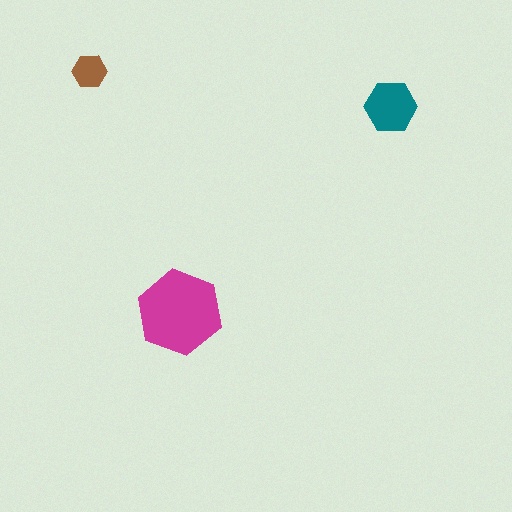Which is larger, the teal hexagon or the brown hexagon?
The teal one.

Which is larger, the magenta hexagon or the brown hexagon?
The magenta one.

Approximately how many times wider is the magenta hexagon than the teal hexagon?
About 1.5 times wider.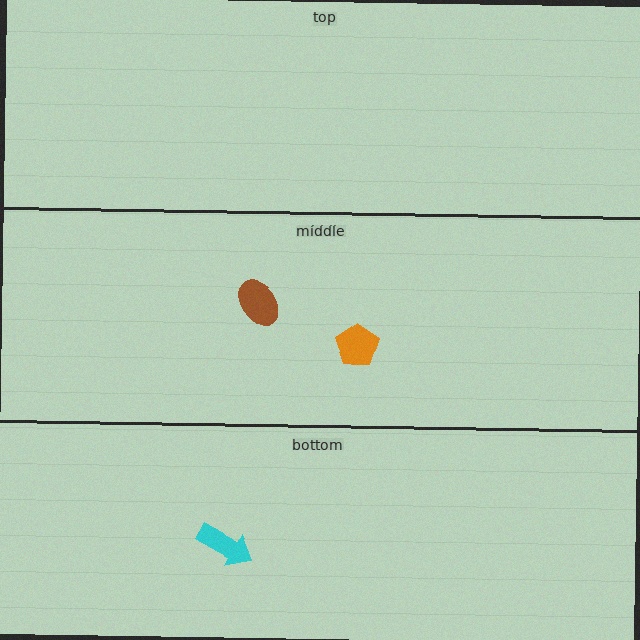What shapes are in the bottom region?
The cyan arrow.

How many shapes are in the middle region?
2.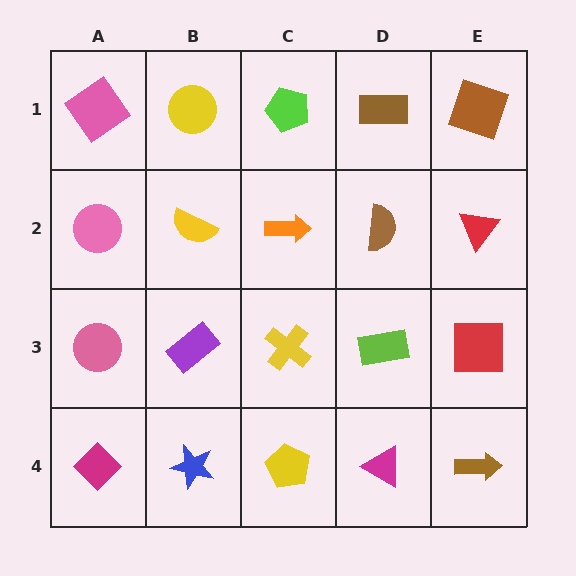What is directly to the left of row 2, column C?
A yellow semicircle.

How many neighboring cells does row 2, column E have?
3.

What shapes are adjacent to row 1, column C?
An orange arrow (row 2, column C), a yellow circle (row 1, column B), a brown rectangle (row 1, column D).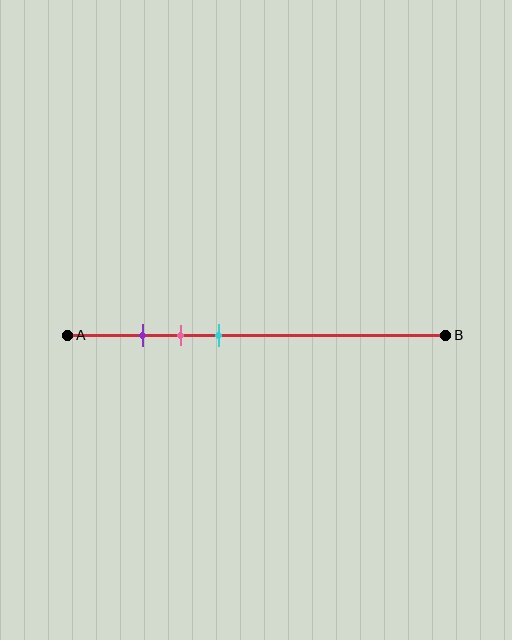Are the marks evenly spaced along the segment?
Yes, the marks are approximately evenly spaced.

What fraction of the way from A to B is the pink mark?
The pink mark is approximately 30% (0.3) of the way from A to B.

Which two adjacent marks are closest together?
The purple and pink marks are the closest adjacent pair.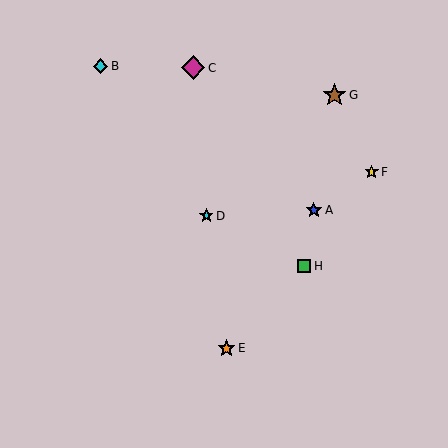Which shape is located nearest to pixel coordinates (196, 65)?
The magenta diamond (labeled C) at (193, 68) is nearest to that location.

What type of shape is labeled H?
Shape H is a green square.